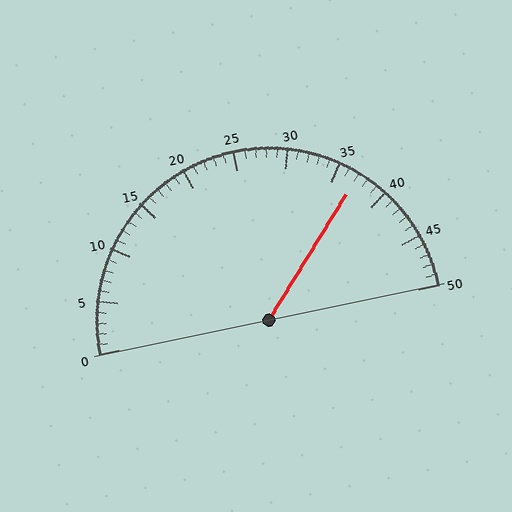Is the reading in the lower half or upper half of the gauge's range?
The reading is in the upper half of the range (0 to 50).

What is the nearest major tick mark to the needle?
The nearest major tick mark is 35.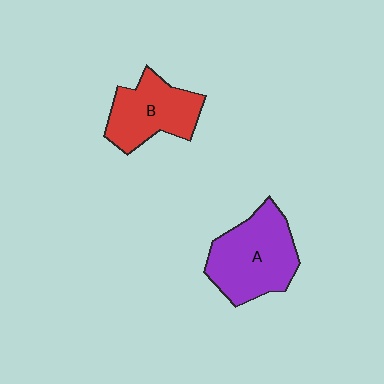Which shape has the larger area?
Shape A (purple).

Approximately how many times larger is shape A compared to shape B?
Approximately 1.3 times.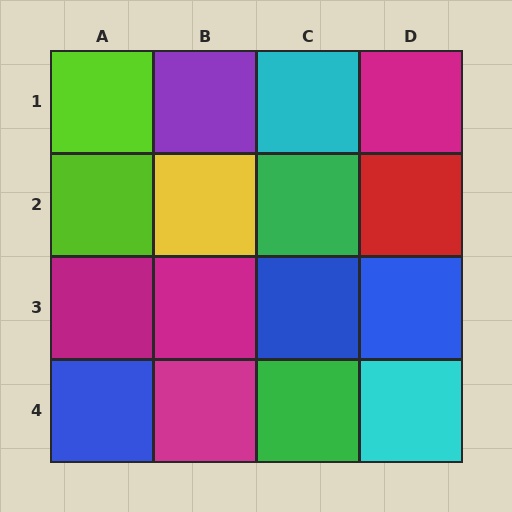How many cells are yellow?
1 cell is yellow.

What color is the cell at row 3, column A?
Magenta.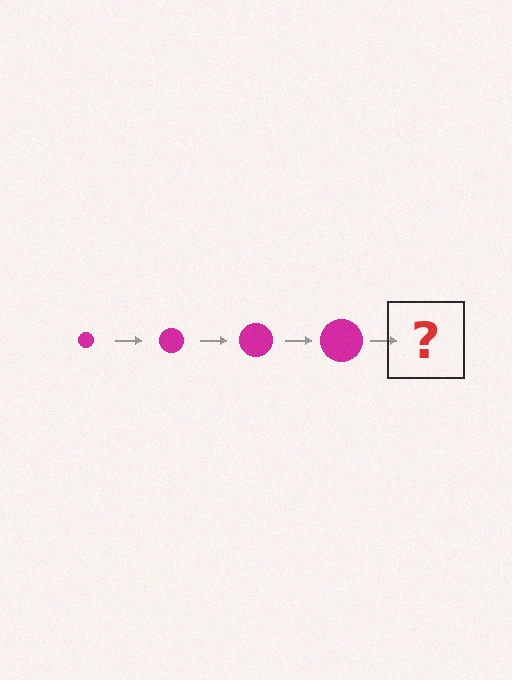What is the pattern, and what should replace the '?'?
The pattern is that the circle gets progressively larger each step. The '?' should be a magenta circle, larger than the previous one.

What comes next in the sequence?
The next element should be a magenta circle, larger than the previous one.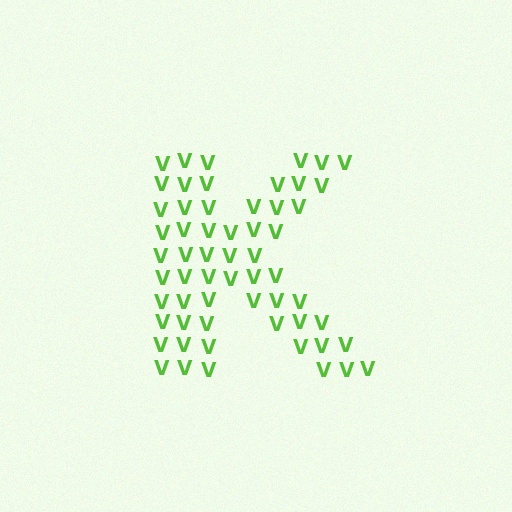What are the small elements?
The small elements are letter V's.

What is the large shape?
The large shape is the letter K.